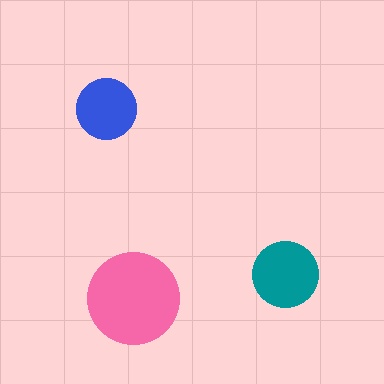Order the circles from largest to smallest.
the pink one, the teal one, the blue one.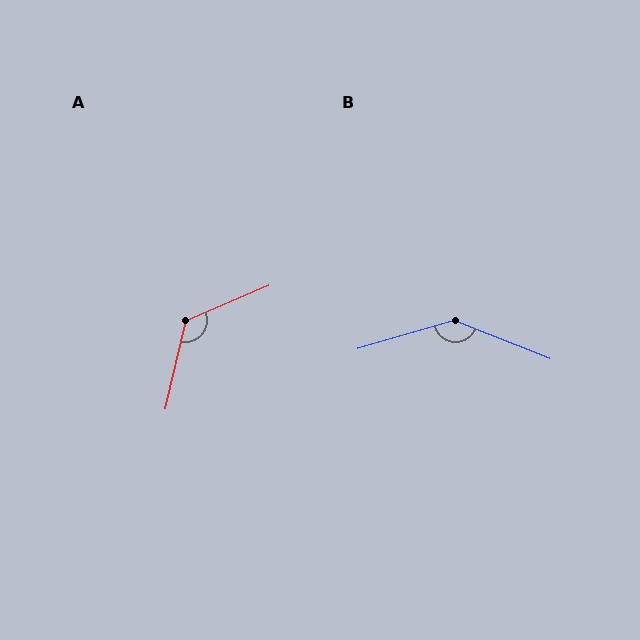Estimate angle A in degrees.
Approximately 126 degrees.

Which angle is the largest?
B, at approximately 142 degrees.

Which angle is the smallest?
A, at approximately 126 degrees.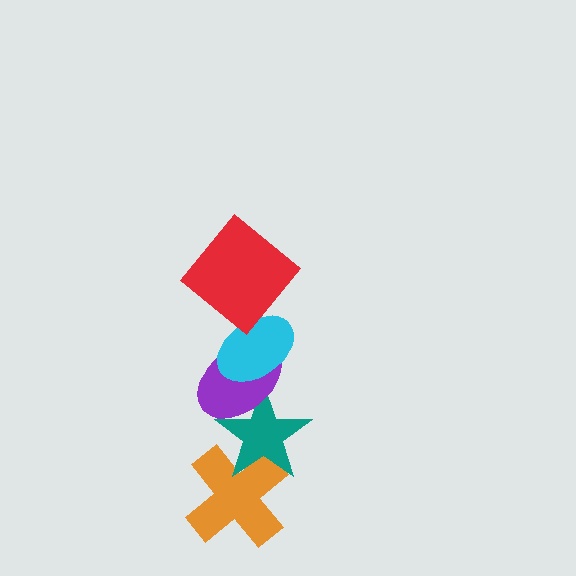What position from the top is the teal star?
The teal star is 4th from the top.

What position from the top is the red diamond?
The red diamond is 1st from the top.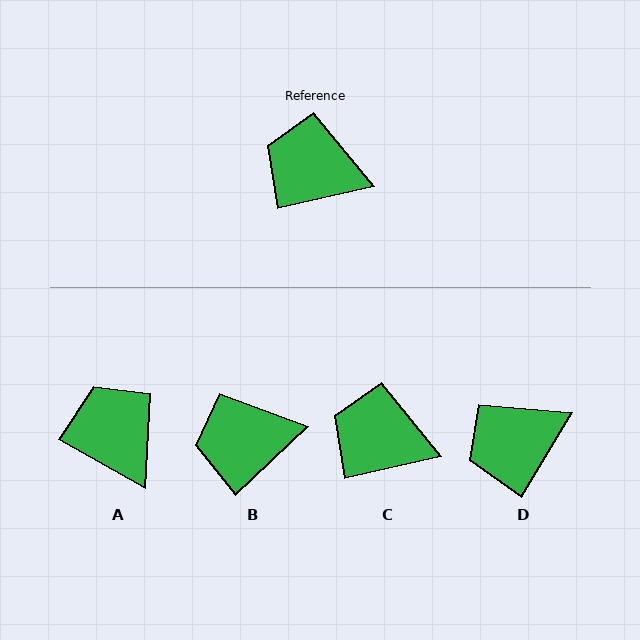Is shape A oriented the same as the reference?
No, it is off by about 42 degrees.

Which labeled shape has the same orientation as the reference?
C.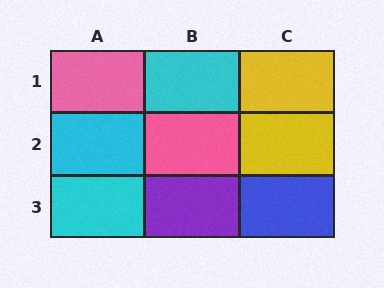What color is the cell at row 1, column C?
Yellow.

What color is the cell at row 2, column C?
Yellow.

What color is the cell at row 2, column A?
Cyan.